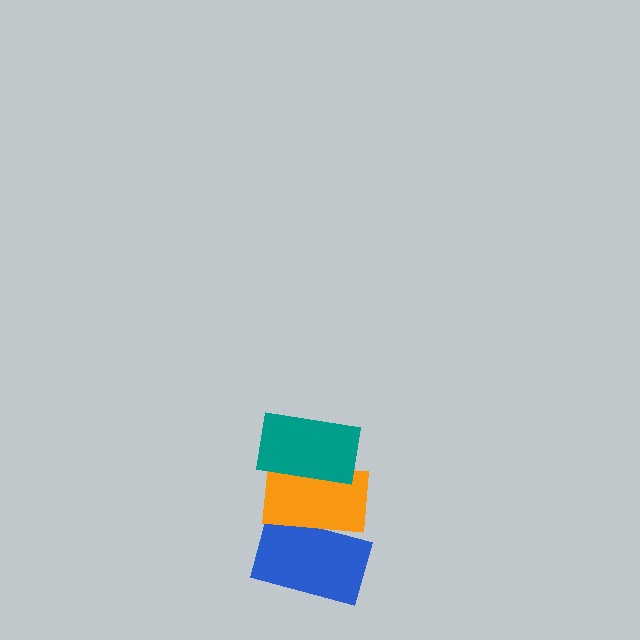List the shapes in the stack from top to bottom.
From top to bottom: the teal rectangle, the orange rectangle, the blue rectangle.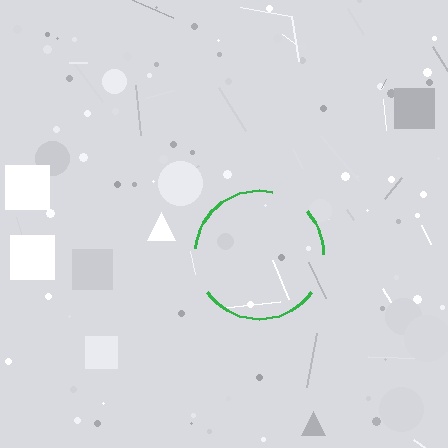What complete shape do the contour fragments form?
The contour fragments form a circle.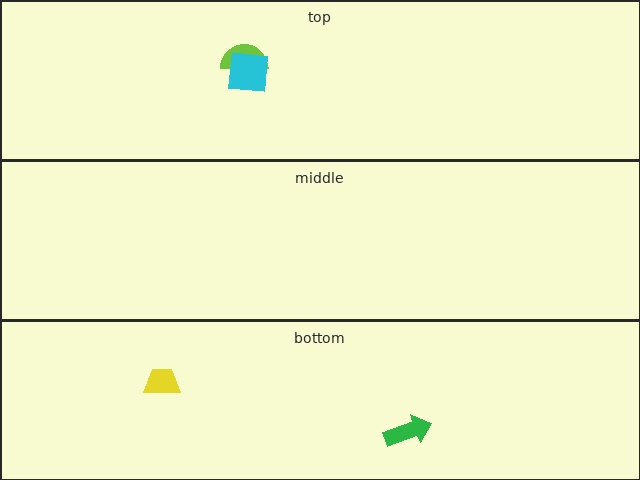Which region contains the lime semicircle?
The top region.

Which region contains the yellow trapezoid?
The bottom region.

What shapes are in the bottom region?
The yellow trapezoid, the green arrow.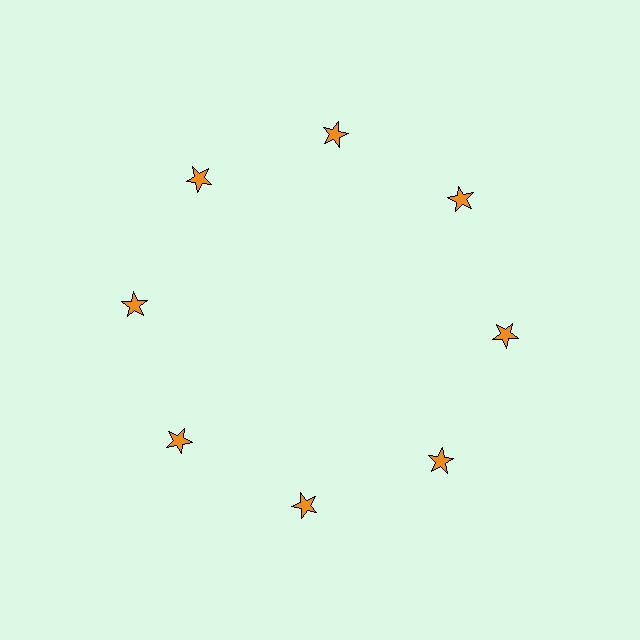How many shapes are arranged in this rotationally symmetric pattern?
There are 8 shapes, arranged in 8 groups of 1.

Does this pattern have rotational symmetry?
Yes, this pattern has 8-fold rotational symmetry. It looks the same after rotating 45 degrees around the center.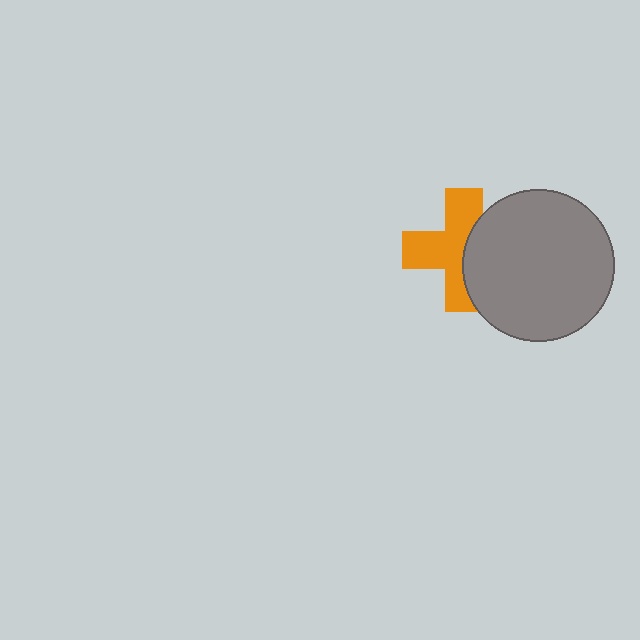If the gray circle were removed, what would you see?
You would see the complete orange cross.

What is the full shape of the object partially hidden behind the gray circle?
The partially hidden object is an orange cross.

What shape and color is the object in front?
The object in front is a gray circle.